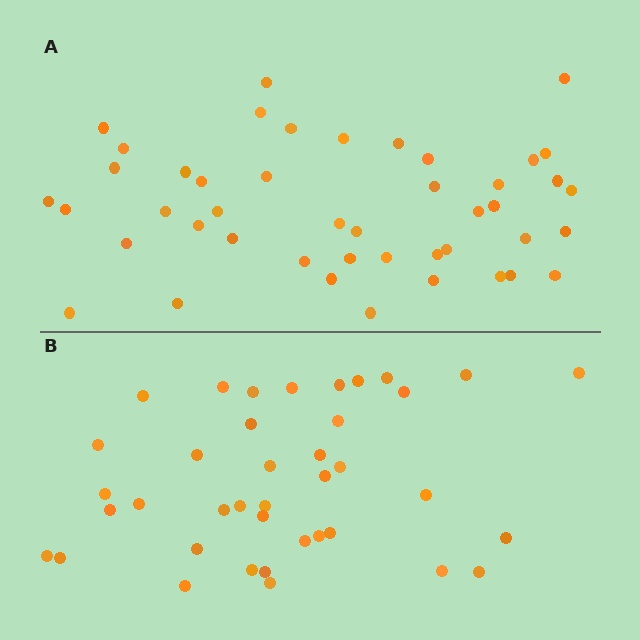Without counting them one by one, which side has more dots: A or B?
Region A (the top region) has more dots.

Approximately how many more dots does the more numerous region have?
Region A has about 6 more dots than region B.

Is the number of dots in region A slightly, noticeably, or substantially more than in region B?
Region A has only slightly more — the two regions are fairly close. The ratio is roughly 1.2 to 1.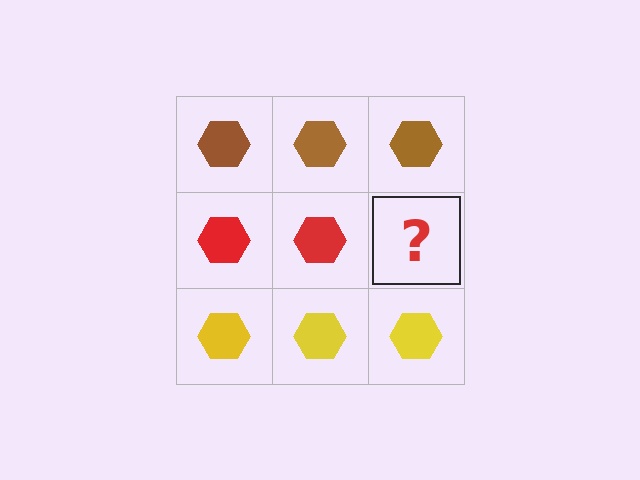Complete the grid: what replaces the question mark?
The question mark should be replaced with a red hexagon.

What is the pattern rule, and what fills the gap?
The rule is that each row has a consistent color. The gap should be filled with a red hexagon.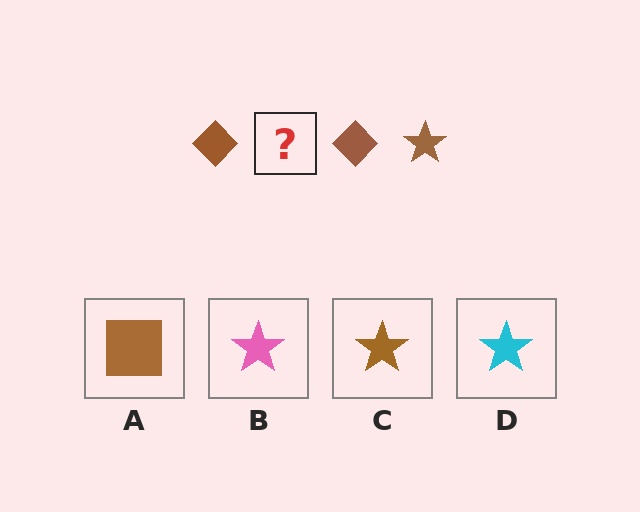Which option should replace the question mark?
Option C.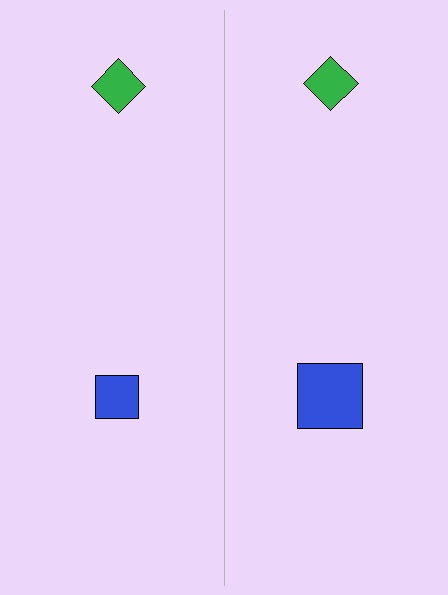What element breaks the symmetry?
The blue square on the right side has a different size than its mirror counterpart.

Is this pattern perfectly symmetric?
No, the pattern is not perfectly symmetric. The blue square on the right side has a different size than its mirror counterpart.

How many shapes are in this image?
There are 4 shapes in this image.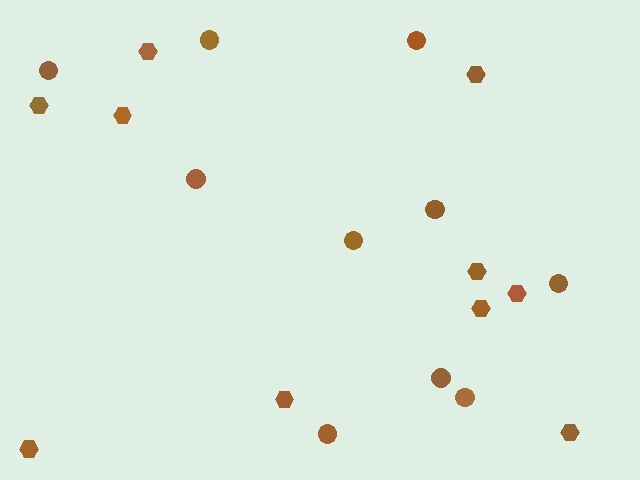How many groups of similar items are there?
There are 2 groups: one group of circles (10) and one group of hexagons (10).